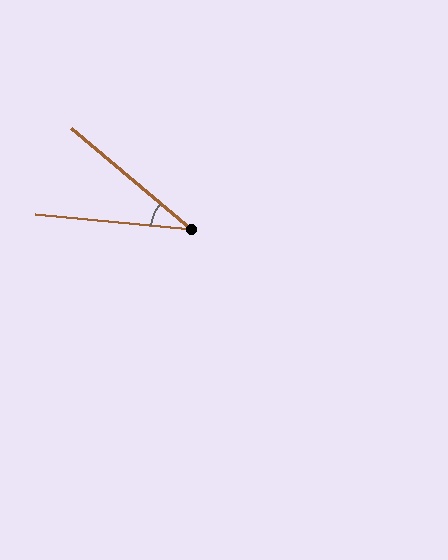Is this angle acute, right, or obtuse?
It is acute.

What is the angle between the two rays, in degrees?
Approximately 35 degrees.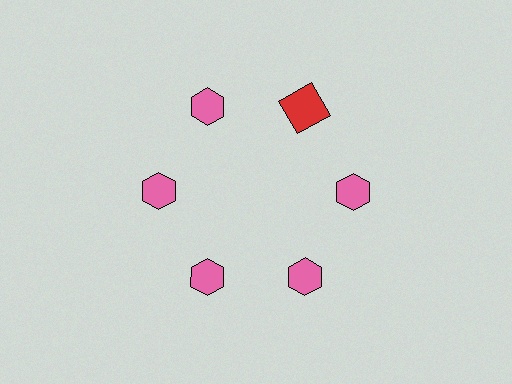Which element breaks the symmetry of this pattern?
The red square at roughly the 1 o'clock position breaks the symmetry. All other shapes are pink hexagons.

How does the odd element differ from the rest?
It differs in both color (red instead of pink) and shape (square instead of hexagon).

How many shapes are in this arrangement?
There are 6 shapes arranged in a ring pattern.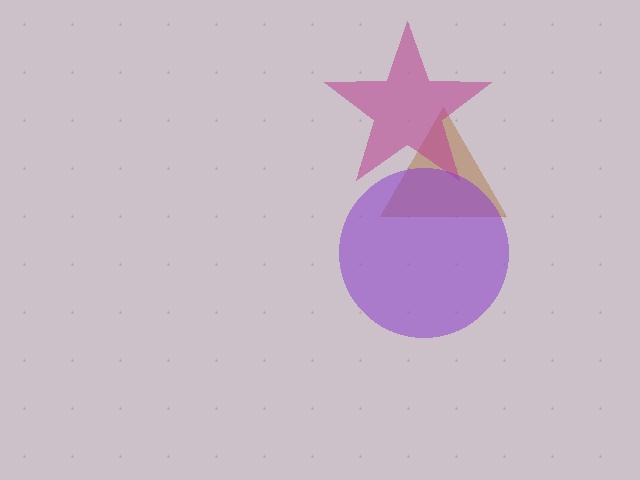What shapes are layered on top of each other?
The layered shapes are: a brown triangle, a magenta star, a purple circle.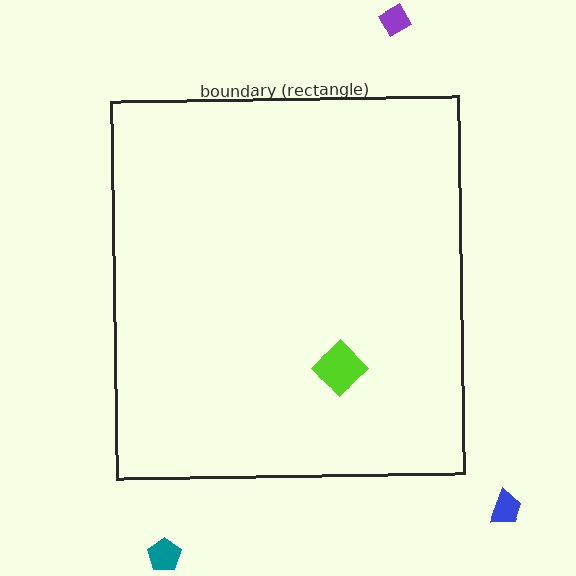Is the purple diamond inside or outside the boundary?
Outside.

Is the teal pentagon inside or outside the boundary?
Outside.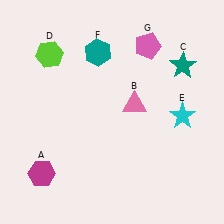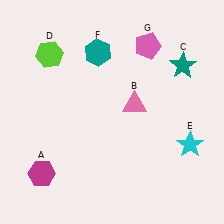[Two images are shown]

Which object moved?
The cyan star (E) moved down.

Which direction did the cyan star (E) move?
The cyan star (E) moved down.